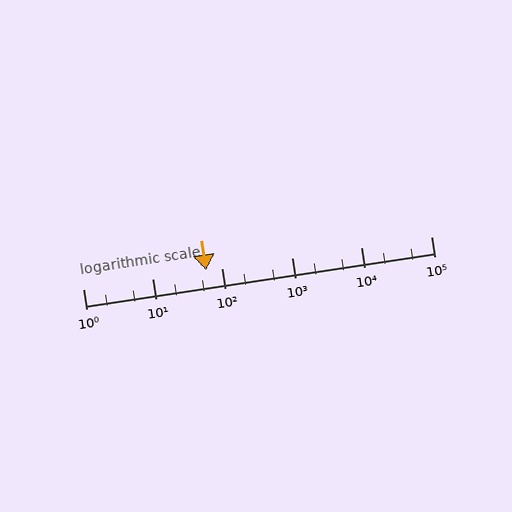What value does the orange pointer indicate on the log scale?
The pointer indicates approximately 59.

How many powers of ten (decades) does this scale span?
The scale spans 5 decades, from 1 to 100000.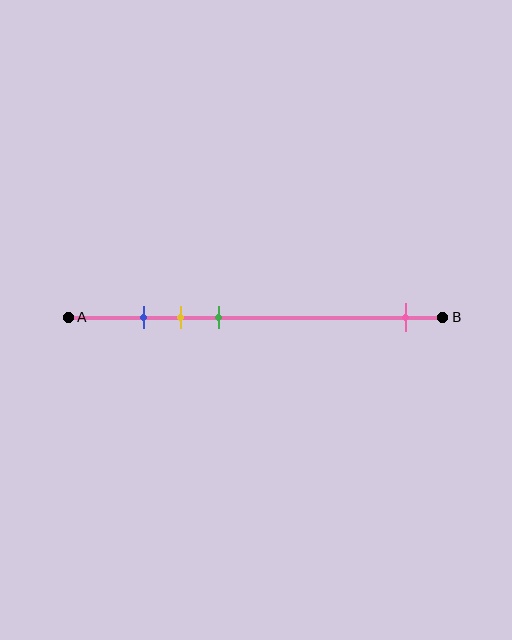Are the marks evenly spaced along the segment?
No, the marks are not evenly spaced.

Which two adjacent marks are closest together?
The blue and yellow marks are the closest adjacent pair.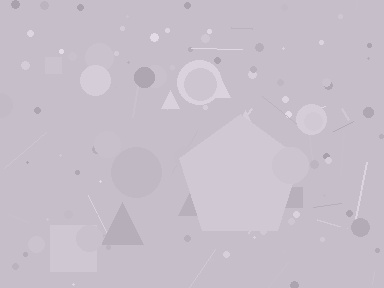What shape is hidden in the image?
A pentagon is hidden in the image.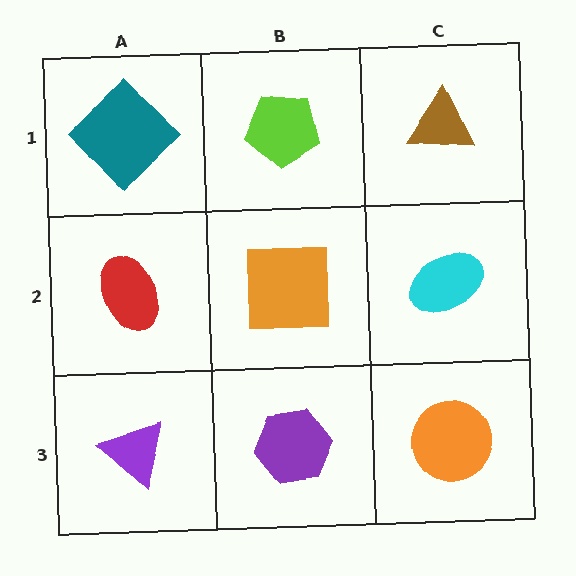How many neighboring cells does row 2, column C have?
3.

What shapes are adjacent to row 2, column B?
A lime pentagon (row 1, column B), a purple hexagon (row 3, column B), a red ellipse (row 2, column A), a cyan ellipse (row 2, column C).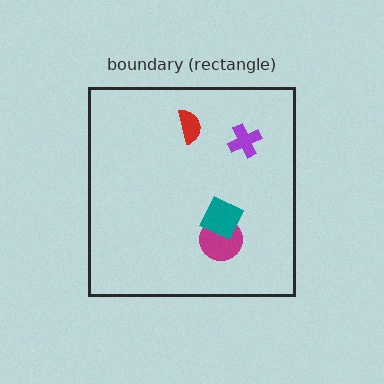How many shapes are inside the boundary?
4 inside, 0 outside.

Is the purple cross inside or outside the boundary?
Inside.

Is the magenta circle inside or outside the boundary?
Inside.